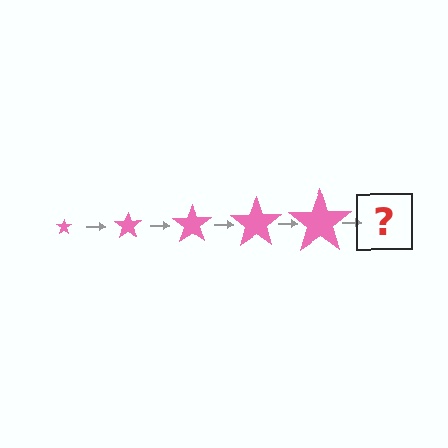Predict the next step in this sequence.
The next step is a pink star, larger than the previous one.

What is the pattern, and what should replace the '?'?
The pattern is that the star gets progressively larger each step. The '?' should be a pink star, larger than the previous one.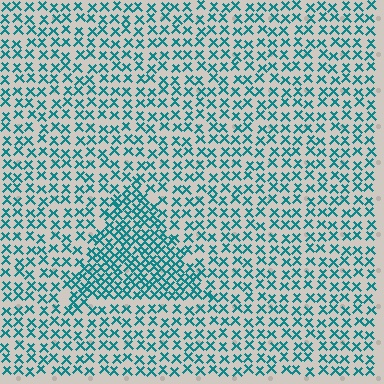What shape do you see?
I see a triangle.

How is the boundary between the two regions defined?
The boundary is defined by a change in element density (approximately 1.9x ratio). All elements are the same color, size, and shape.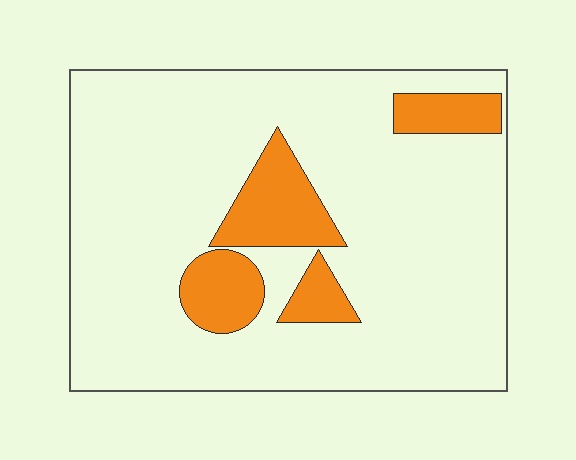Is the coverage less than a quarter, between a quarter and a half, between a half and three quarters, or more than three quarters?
Less than a quarter.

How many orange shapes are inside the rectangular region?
4.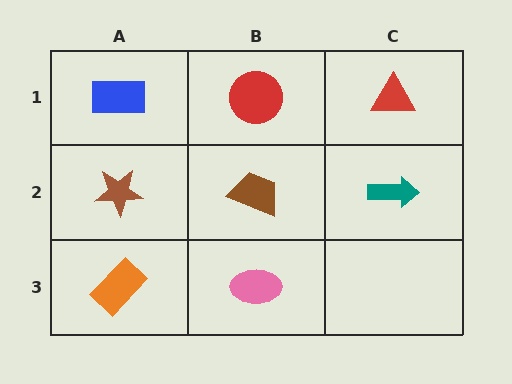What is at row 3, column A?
An orange rectangle.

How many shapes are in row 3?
2 shapes.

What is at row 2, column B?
A brown trapezoid.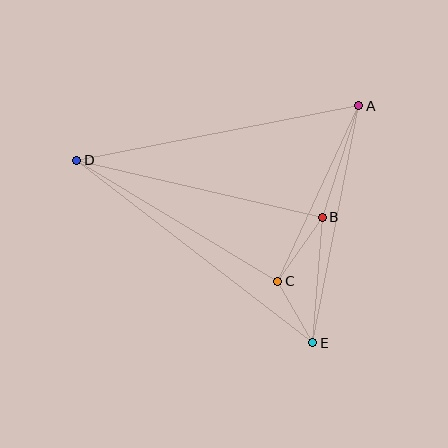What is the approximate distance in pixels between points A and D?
The distance between A and D is approximately 287 pixels.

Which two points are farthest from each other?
Points D and E are farthest from each other.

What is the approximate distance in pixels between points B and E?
The distance between B and E is approximately 126 pixels.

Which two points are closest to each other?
Points C and E are closest to each other.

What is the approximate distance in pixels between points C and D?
The distance between C and D is approximately 235 pixels.